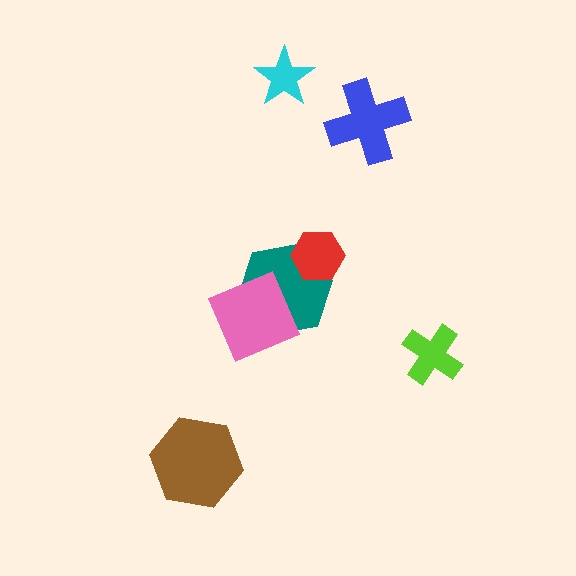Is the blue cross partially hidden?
No, no other shape covers it.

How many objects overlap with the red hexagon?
1 object overlaps with the red hexagon.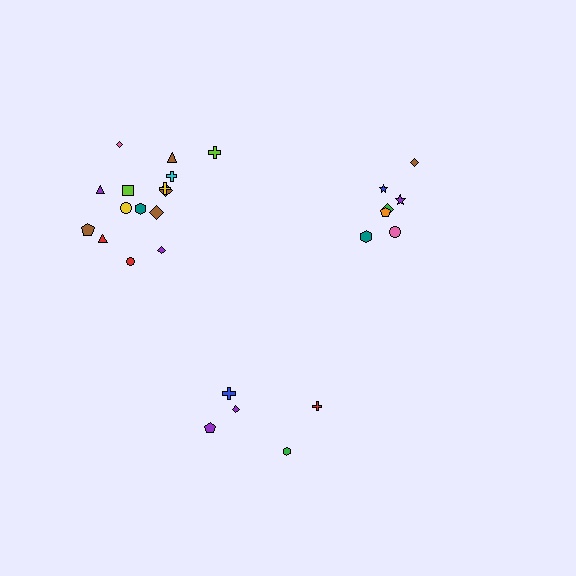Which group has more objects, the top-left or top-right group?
The top-left group.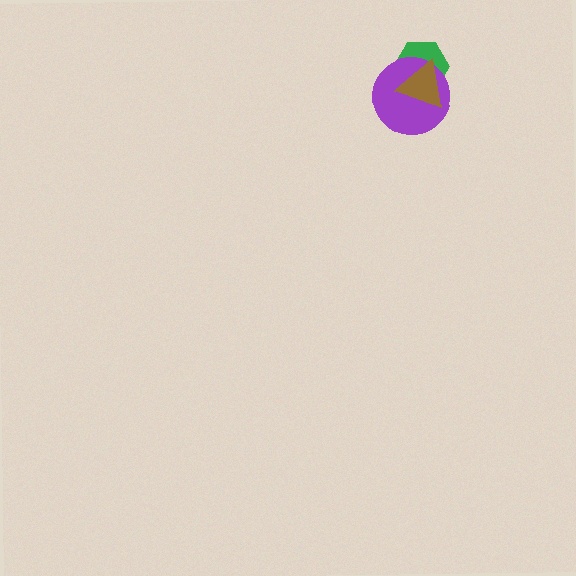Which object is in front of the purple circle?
The brown triangle is in front of the purple circle.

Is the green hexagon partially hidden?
Yes, it is partially covered by another shape.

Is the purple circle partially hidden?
Yes, it is partially covered by another shape.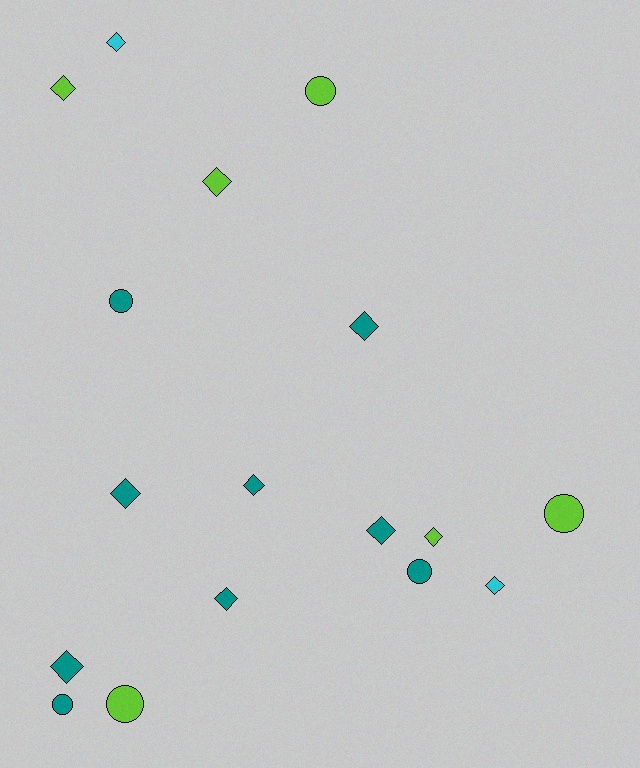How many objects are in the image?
There are 17 objects.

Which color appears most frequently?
Teal, with 9 objects.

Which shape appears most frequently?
Diamond, with 11 objects.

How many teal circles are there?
There are 3 teal circles.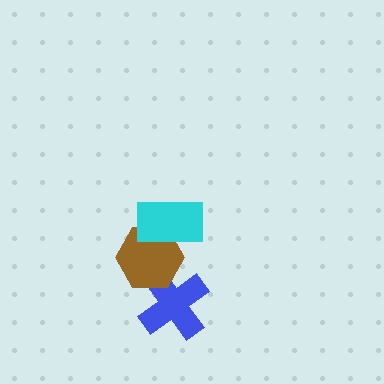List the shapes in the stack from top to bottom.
From top to bottom: the cyan rectangle, the brown hexagon, the blue cross.